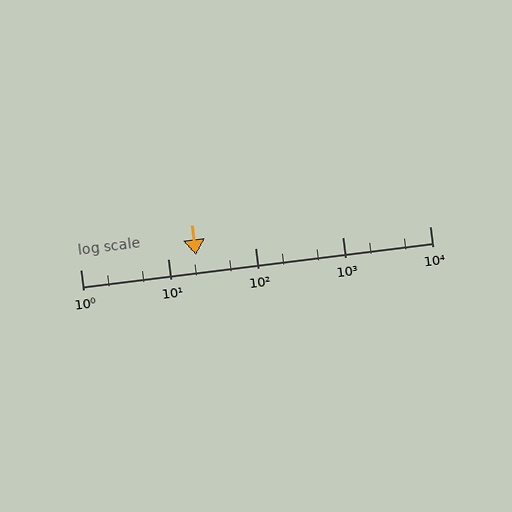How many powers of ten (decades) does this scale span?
The scale spans 4 decades, from 1 to 10000.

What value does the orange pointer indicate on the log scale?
The pointer indicates approximately 21.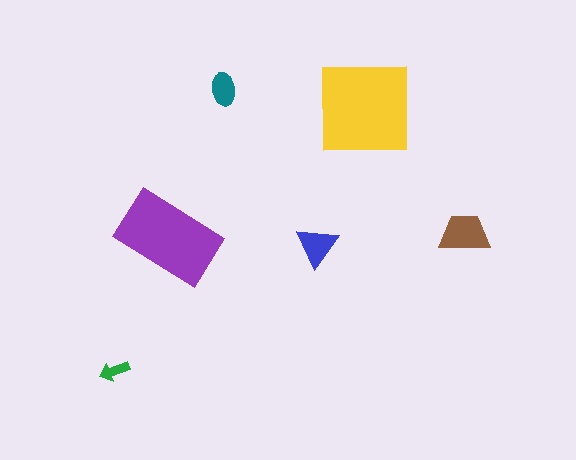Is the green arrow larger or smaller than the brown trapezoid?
Smaller.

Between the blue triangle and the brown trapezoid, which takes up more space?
The brown trapezoid.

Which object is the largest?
The yellow square.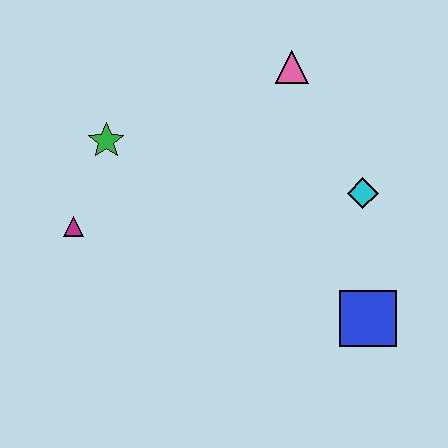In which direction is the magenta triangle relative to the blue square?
The magenta triangle is to the left of the blue square.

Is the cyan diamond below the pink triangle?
Yes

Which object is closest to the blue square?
The cyan diamond is closest to the blue square.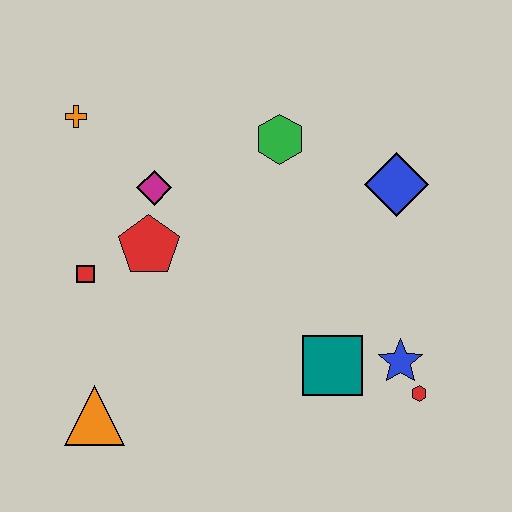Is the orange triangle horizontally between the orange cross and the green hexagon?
Yes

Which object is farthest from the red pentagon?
The red hexagon is farthest from the red pentagon.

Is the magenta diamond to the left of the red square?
No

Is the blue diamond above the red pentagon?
Yes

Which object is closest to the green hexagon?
The blue diamond is closest to the green hexagon.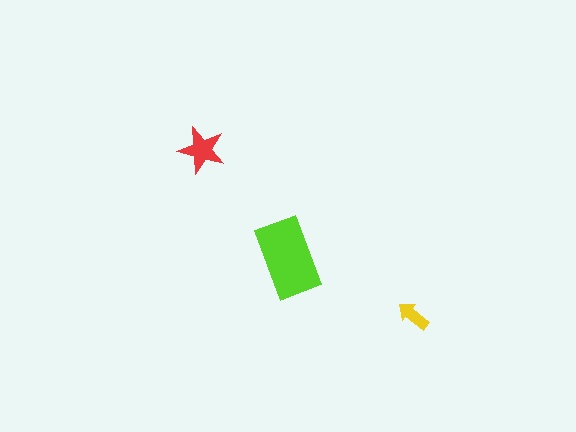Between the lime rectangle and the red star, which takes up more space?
The lime rectangle.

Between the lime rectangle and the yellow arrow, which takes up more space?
The lime rectangle.